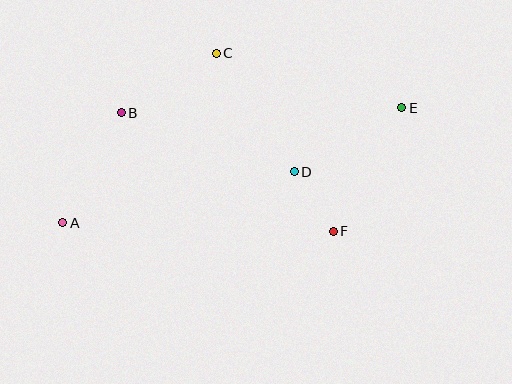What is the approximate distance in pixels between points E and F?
The distance between E and F is approximately 141 pixels.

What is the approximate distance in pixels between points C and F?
The distance between C and F is approximately 213 pixels.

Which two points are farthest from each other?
Points A and E are farthest from each other.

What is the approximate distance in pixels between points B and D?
The distance between B and D is approximately 183 pixels.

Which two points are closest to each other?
Points D and F are closest to each other.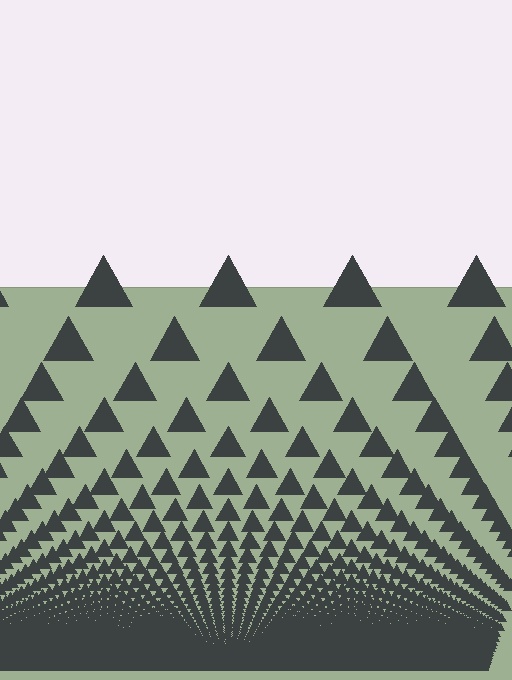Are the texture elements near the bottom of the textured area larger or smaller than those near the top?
Smaller. The gradient is inverted — elements near the bottom are smaller and denser.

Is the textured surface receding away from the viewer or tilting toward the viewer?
The surface appears to tilt toward the viewer. Texture elements get larger and sparser toward the top.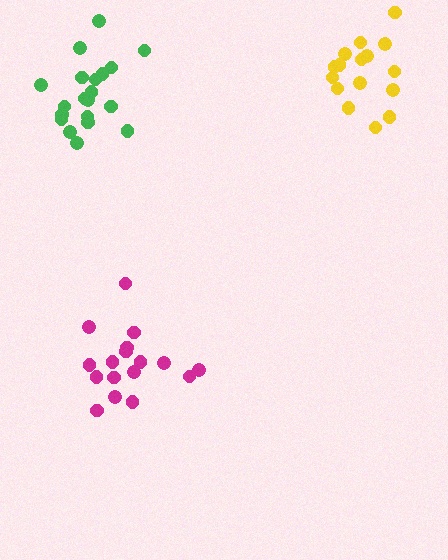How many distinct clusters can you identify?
There are 3 distinct clusters.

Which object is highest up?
The yellow cluster is topmost.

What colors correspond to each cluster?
The clusters are colored: yellow, magenta, green.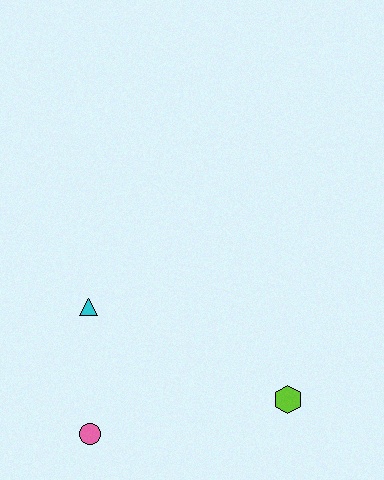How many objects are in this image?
There are 3 objects.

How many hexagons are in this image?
There is 1 hexagon.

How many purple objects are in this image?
There are no purple objects.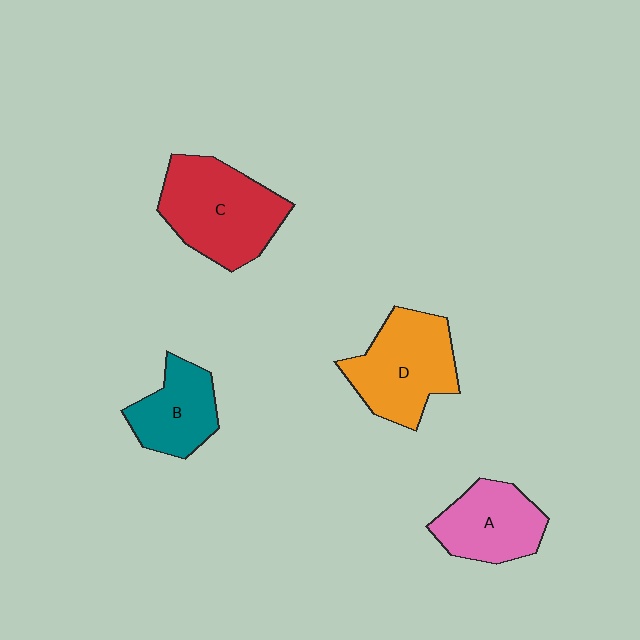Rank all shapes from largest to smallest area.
From largest to smallest: C (red), D (orange), A (pink), B (teal).